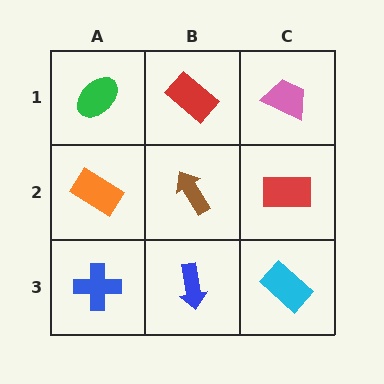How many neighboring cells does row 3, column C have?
2.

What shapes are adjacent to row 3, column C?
A red rectangle (row 2, column C), a blue arrow (row 3, column B).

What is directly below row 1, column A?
An orange rectangle.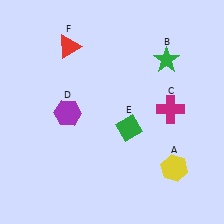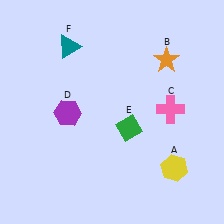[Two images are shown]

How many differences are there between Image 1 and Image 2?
There are 3 differences between the two images.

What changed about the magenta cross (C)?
In Image 1, C is magenta. In Image 2, it changed to pink.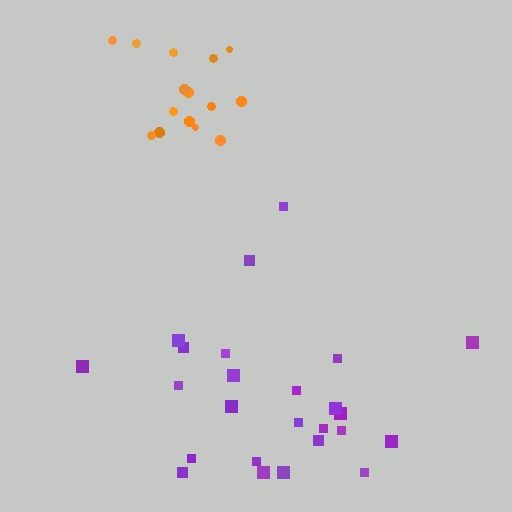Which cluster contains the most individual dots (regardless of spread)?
Purple (25).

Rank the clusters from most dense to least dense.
orange, purple.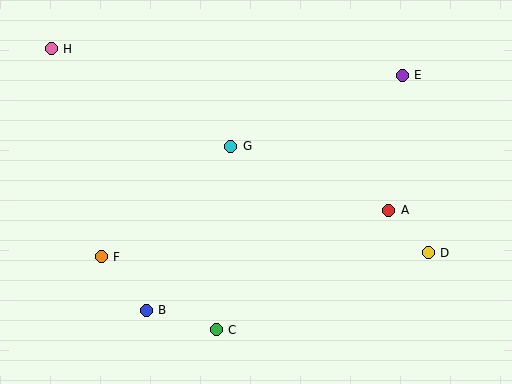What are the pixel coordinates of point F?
Point F is at (101, 257).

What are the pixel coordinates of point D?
Point D is at (428, 253).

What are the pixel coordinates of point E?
Point E is at (402, 75).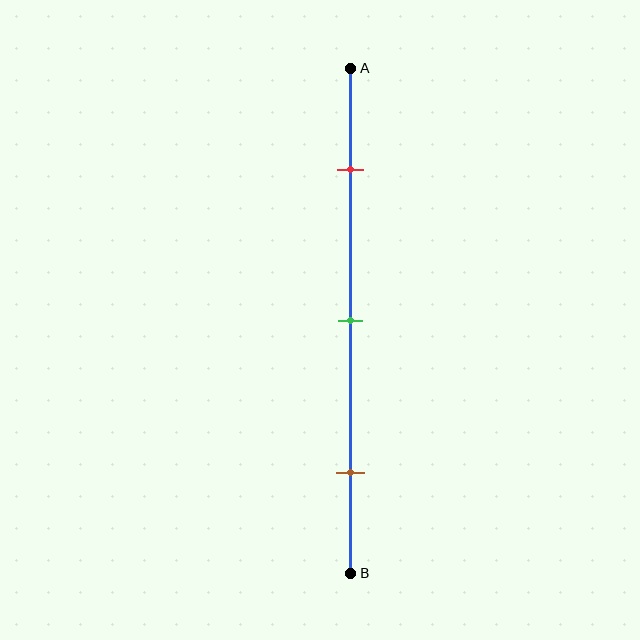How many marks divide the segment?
There are 3 marks dividing the segment.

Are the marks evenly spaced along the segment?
Yes, the marks are approximately evenly spaced.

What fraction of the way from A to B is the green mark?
The green mark is approximately 50% (0.5) of the way from A to B.